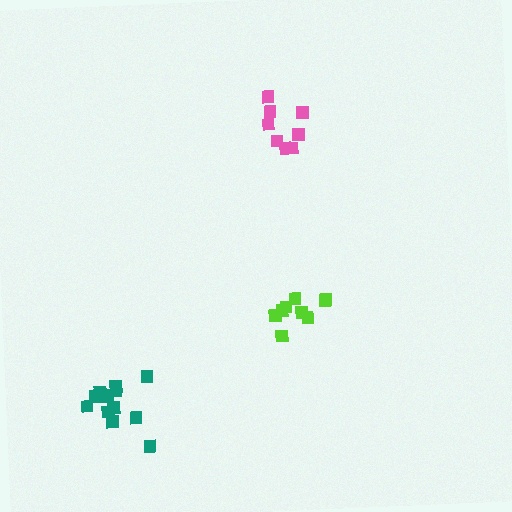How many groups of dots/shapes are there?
There are 3 groups.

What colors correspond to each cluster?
The clusters are colored: lime, teal, pink.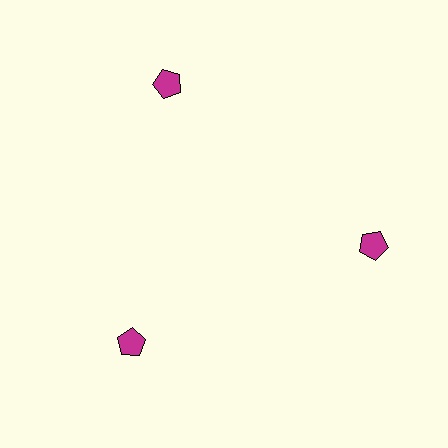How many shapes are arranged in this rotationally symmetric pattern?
There are 3 shapes, arranged in 3 groups of 1.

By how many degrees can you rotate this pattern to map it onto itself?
The pattern maps onto itself every 120 degrees of rotation.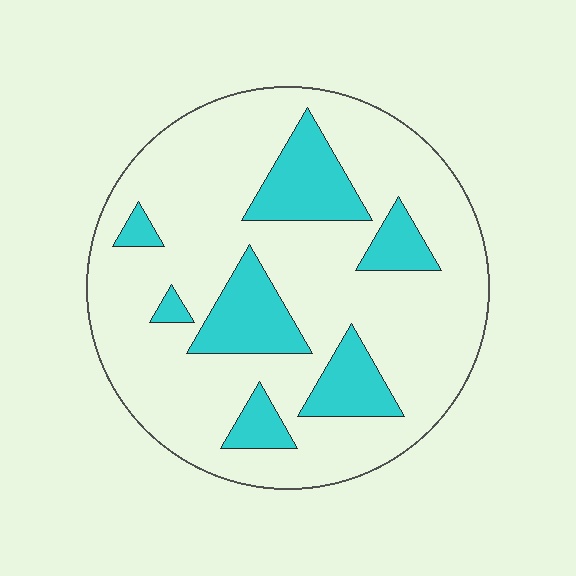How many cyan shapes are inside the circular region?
7.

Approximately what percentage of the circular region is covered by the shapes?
Approximately 20%.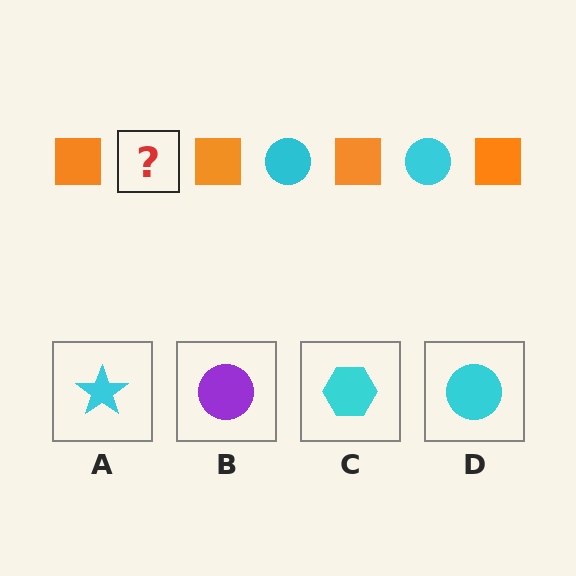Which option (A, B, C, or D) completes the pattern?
D.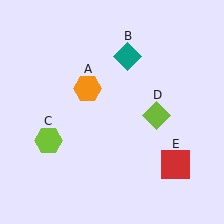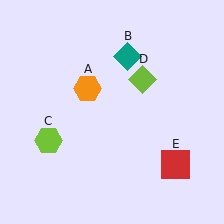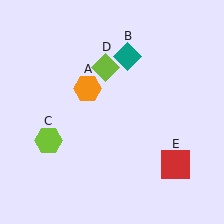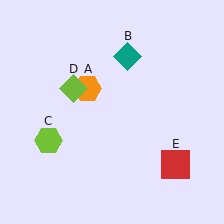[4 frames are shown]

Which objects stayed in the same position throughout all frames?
Orange hexagon (object A) and teal diamond (object B) and lime hexagon (object C) and red square (object E) remained stationary.